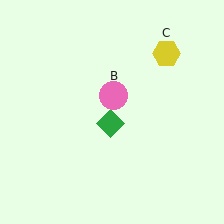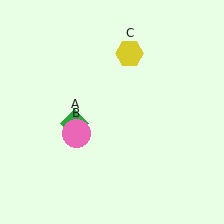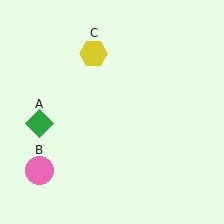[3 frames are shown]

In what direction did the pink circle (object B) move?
The pink circle (object B) moved down and to the left.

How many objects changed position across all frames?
3 objects changed position: green diamond (object A), pink circle (object B), yellow hexagon (object C).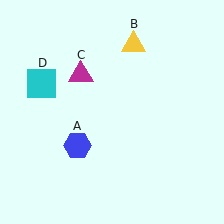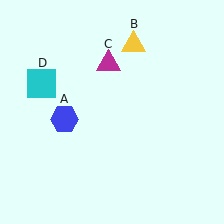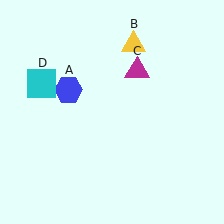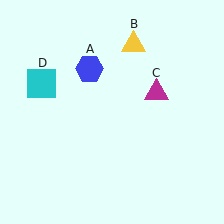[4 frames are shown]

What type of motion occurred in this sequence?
The blue hexagon (object A), magenta triangle (object C) rotated clockwise around the center of the scene.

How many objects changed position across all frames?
2 objects changed position: blue hexagon (object A), magenta triangle (object C).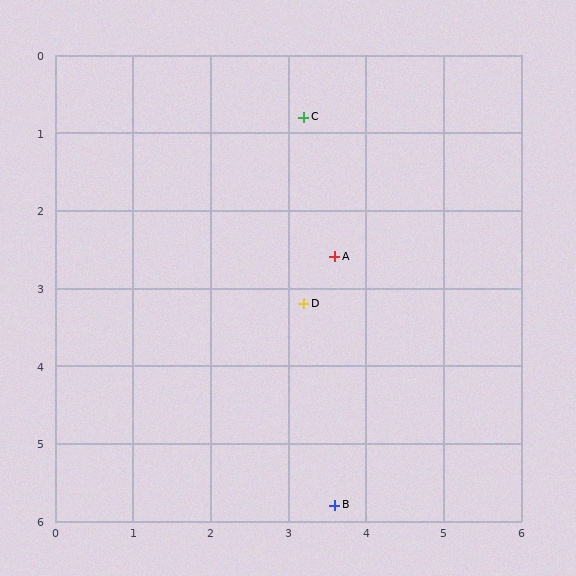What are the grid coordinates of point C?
Point C is at approximately (3.2, 0.8).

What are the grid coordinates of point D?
Point D is at approximately (3.2, 3.2).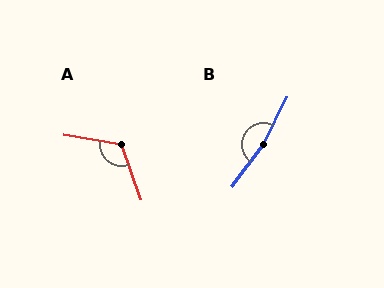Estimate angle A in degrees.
Approximately 119 degrees.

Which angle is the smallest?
A, at approximately 119 degrees.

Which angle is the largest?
B, at approximately 170 degrees.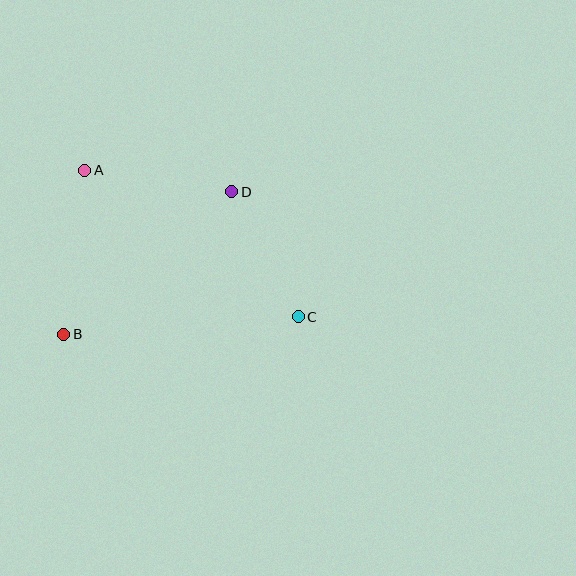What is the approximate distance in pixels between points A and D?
The distance between A and D is approximately 149 pixels.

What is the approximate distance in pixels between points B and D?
The distance between B and D is approximately 220 pixels.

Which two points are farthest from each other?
Points A and C are farthest from each other.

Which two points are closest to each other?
Points C and D are closest to each other.